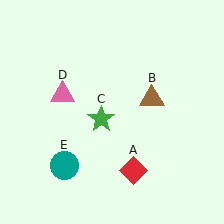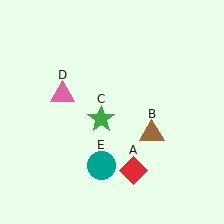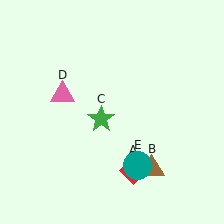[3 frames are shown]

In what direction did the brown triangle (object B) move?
The brown triangle (object B) moved down.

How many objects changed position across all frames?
2 objects changed position: brown triangle (object B), teal circle (object E).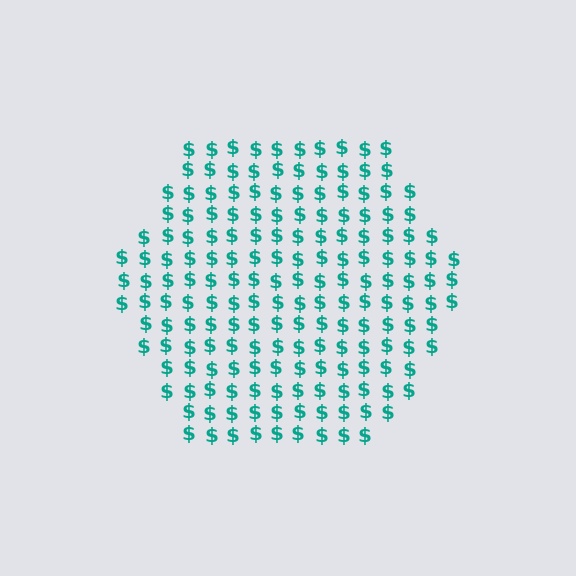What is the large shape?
The large shape is a hexagon.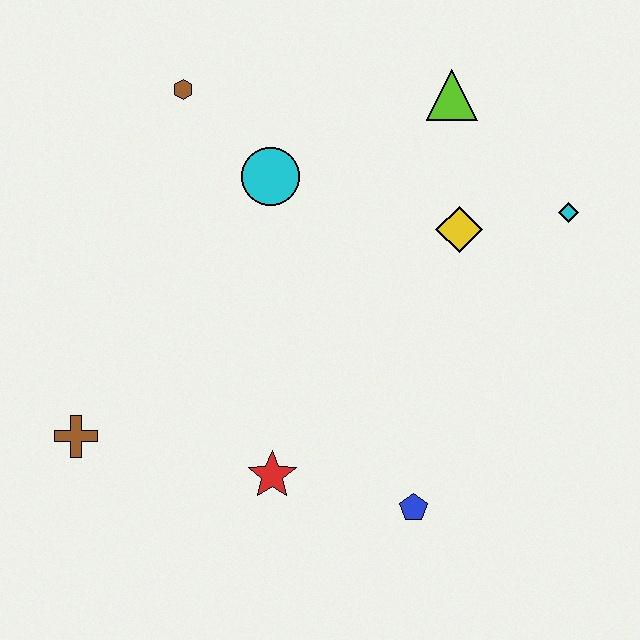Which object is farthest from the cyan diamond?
The brown cross is farthest from the cyan diamond.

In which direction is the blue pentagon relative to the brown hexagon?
The blue pentagon is below the brown hexagon.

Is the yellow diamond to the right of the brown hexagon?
Yes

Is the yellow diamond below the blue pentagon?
No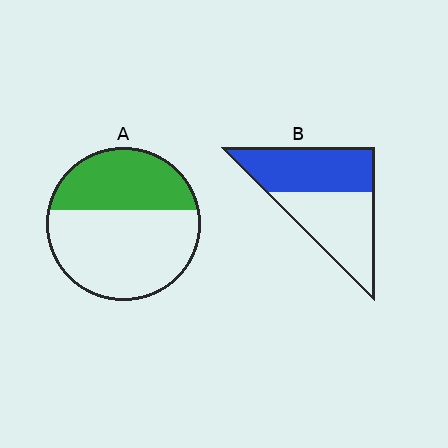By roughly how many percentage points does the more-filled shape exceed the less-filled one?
By roughly 10 percentage points (B over A).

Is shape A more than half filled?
No.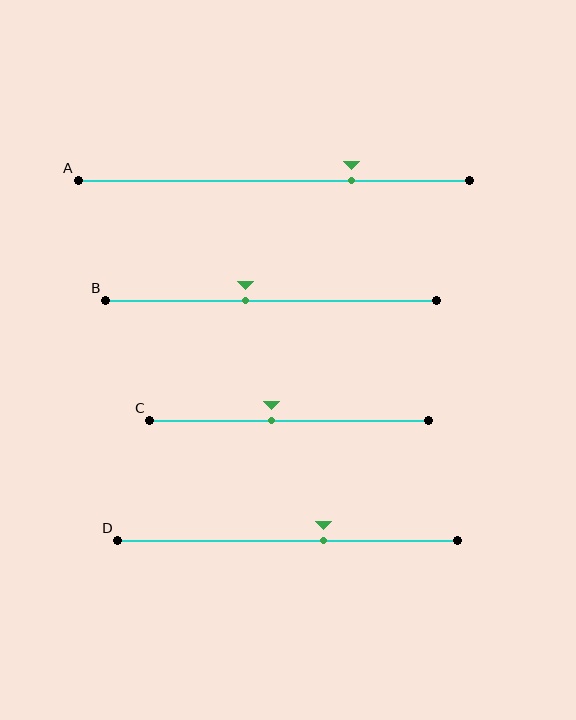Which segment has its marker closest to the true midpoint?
Segment C has its marker closest to the true midpoint.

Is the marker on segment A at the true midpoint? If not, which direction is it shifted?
No, the marker on segment A is shifted to the right by about 20% of the segment length.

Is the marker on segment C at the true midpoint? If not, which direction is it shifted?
No, the marker on segment C is shifted to the left by about 6% of the segment length.